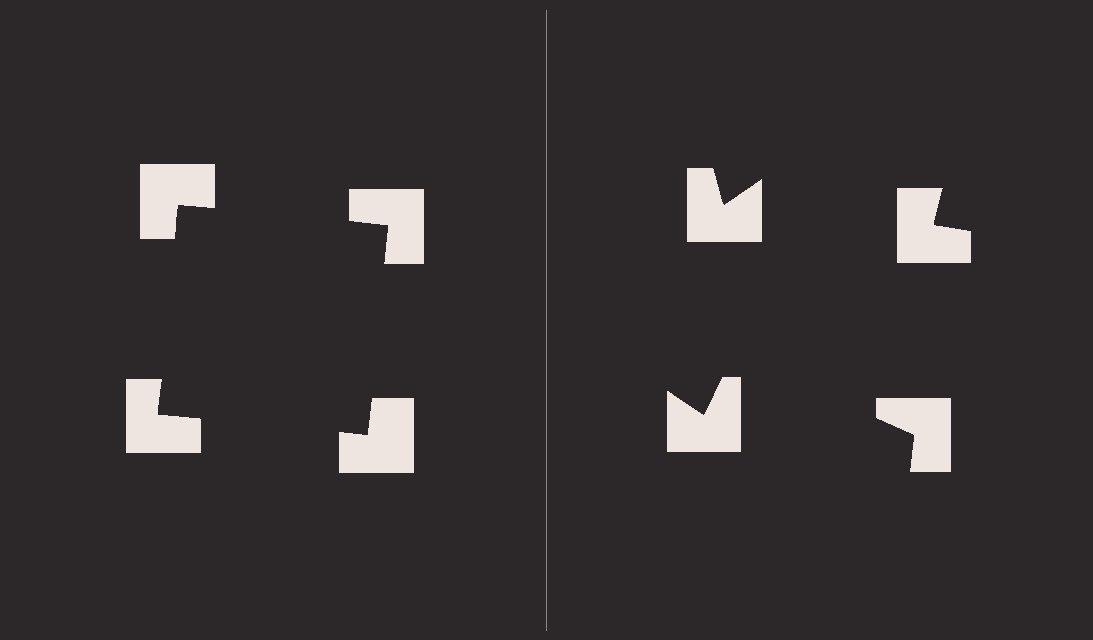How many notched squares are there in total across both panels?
8 — 4 on each side.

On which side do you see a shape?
An illusory square appears on the left side. On the right side the wedge cuts are rotated, so no coherent shape forms.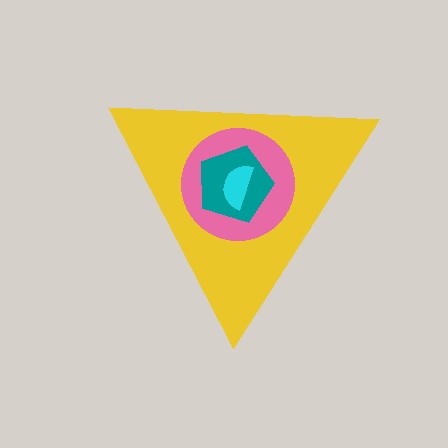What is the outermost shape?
The yellow triangle.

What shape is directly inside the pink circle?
The teal pentagon.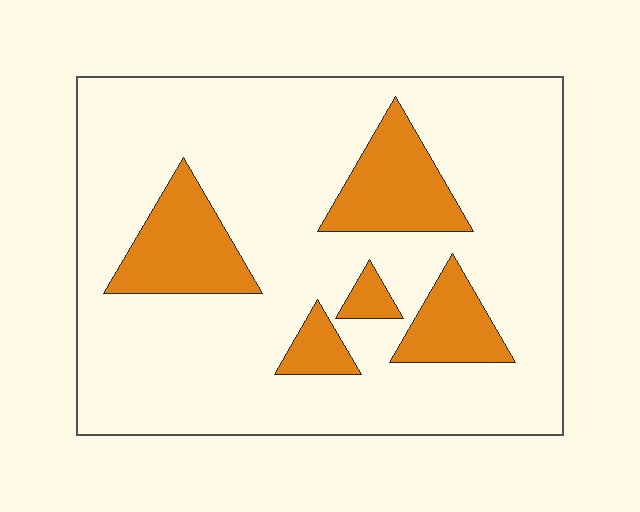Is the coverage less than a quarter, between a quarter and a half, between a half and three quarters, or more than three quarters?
Less than a quarter.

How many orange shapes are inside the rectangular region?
5.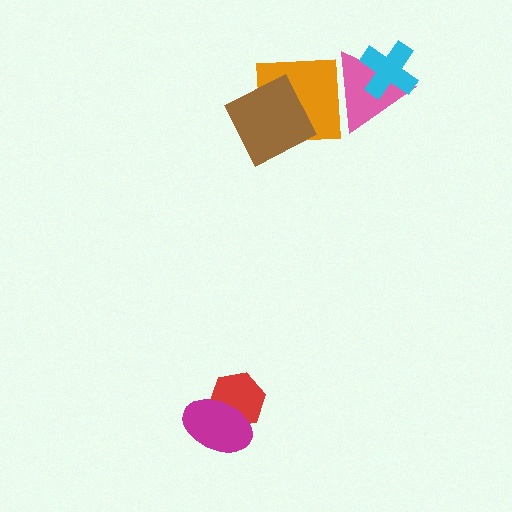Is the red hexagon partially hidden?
Yes, it is partially covered by another shape.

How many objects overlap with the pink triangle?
2 objects overlap with the pink triangle.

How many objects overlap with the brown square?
1 object overlaps with the brown square.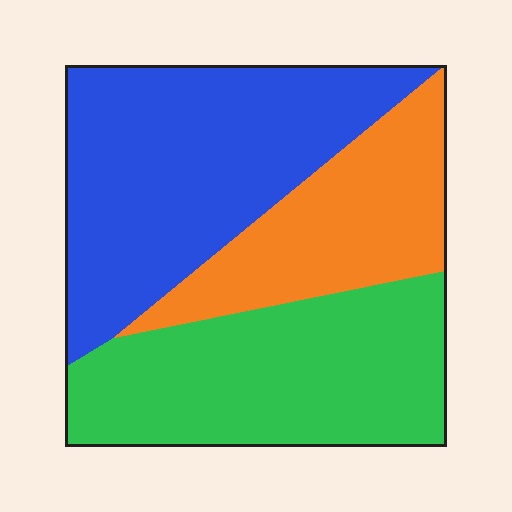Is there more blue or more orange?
Blue.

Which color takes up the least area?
Orange, at roughly 25%.